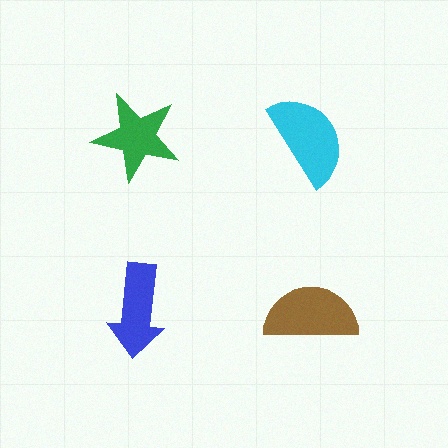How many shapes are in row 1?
2 shapes.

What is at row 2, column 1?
A blue arrow.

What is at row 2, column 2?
A brown semicircle.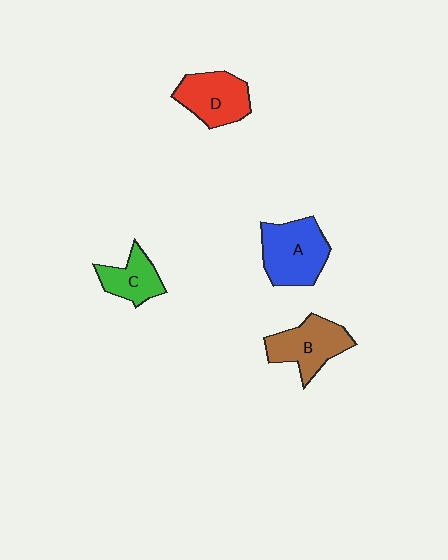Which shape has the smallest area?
Shape C (green).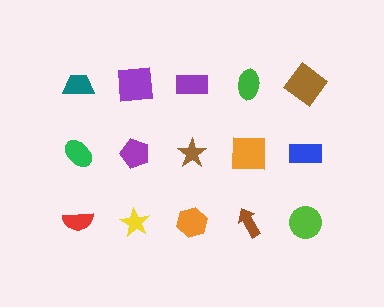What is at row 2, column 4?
An orange square.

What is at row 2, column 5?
A blue rectangle.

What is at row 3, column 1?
A red semicircle.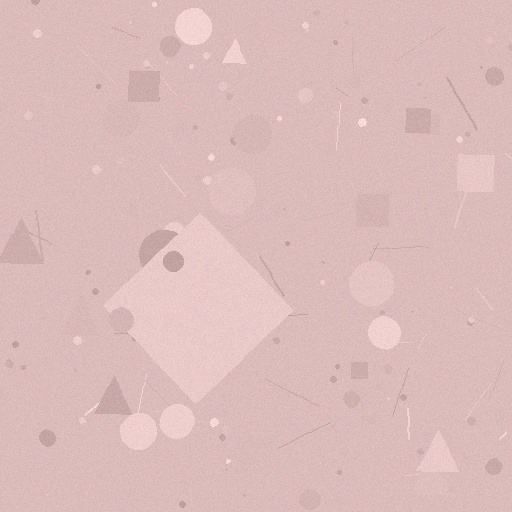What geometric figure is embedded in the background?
A diamond is embedded in the background.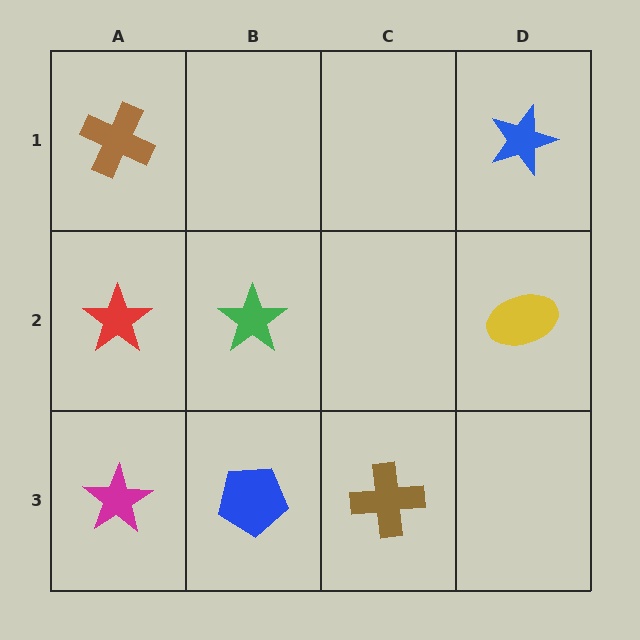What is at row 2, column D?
A yellow ellipse.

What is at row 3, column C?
A brown cross.